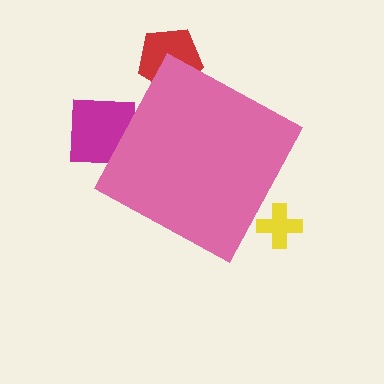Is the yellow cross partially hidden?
Yes, the yellow cross is partially hidden behind the pink diamond.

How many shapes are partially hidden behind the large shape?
3 shapes are partially hidden.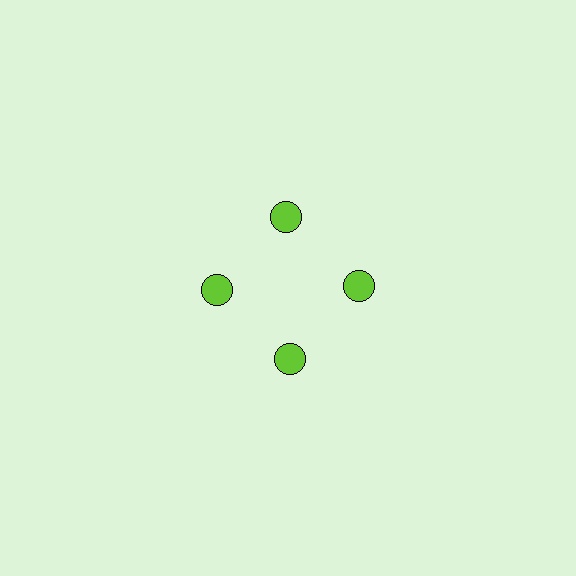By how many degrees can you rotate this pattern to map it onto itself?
The pattern maps onto itself every 90 degrees of rotation.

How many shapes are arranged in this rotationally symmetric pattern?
There are 4 shapes, arranged in 4 groups of 1.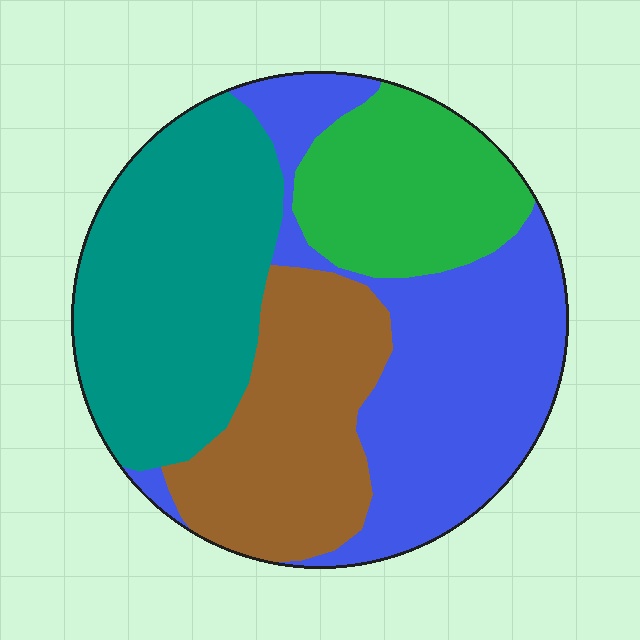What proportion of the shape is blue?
Blue covers about 30% of the shape.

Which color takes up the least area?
Green, at roughly 15%.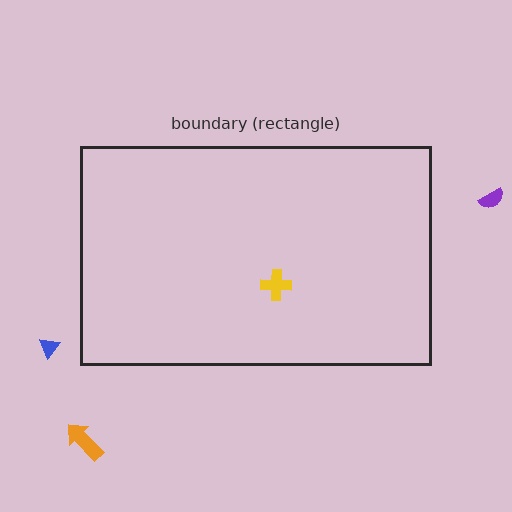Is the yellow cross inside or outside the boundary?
Inside.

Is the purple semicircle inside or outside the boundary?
Outside.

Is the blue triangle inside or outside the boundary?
Outside.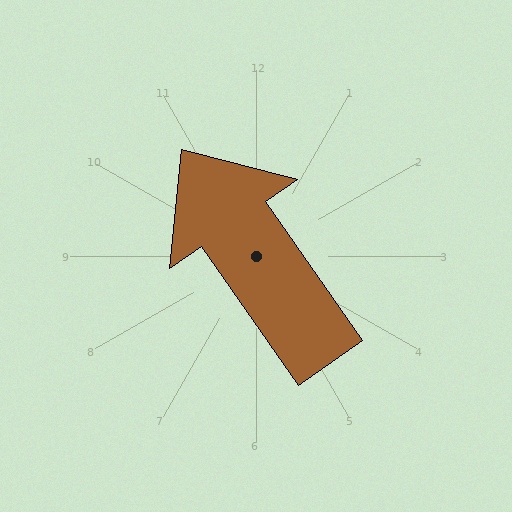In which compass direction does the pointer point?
Northwest.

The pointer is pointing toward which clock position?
Roughly 11 o'clock.